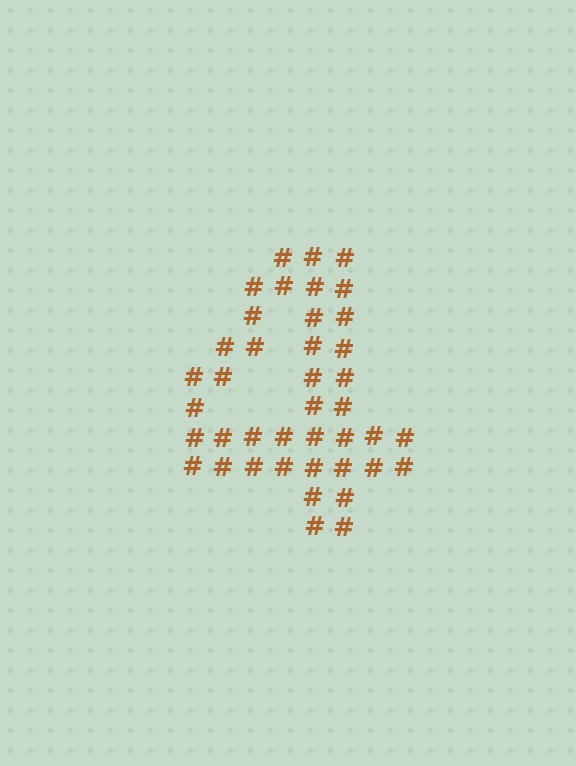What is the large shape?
The large shape is the digit 4.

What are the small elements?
The small elements are hash symbols.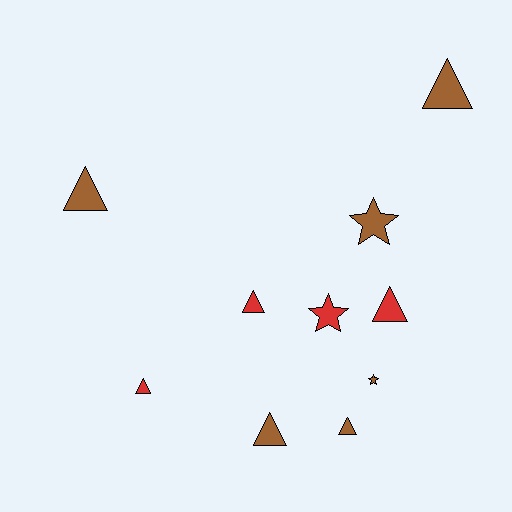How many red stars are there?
There is 1 red star.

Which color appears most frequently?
Brown, with 6 objects.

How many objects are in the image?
There are 10 objects.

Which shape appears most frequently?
Triangle, with 7 objects.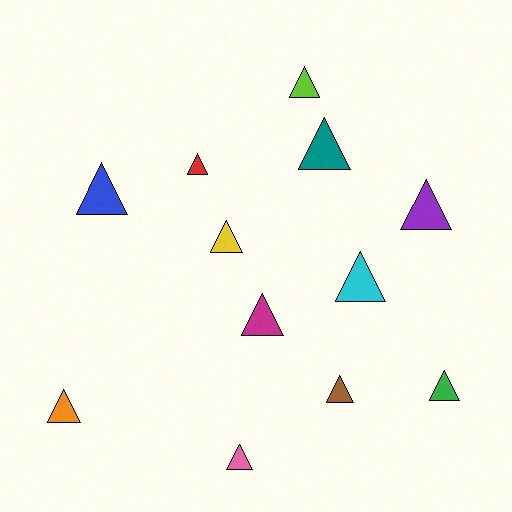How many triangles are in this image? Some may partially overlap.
There are 12 triangles.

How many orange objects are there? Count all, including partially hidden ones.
There is 1 orange object.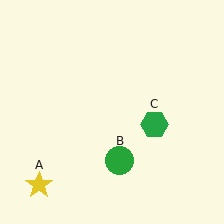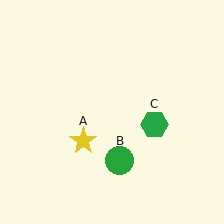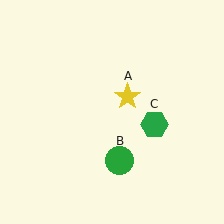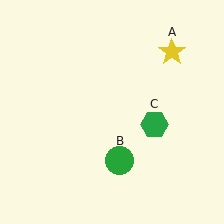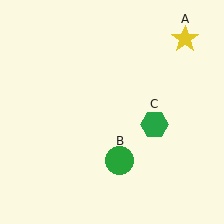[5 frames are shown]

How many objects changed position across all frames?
1 object changed position: yellow star (object A).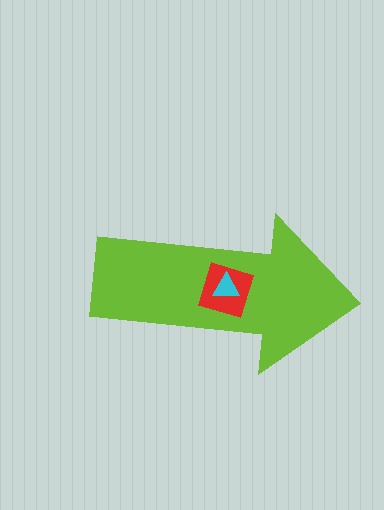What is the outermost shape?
The lime arrow.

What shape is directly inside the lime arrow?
The red diamond.